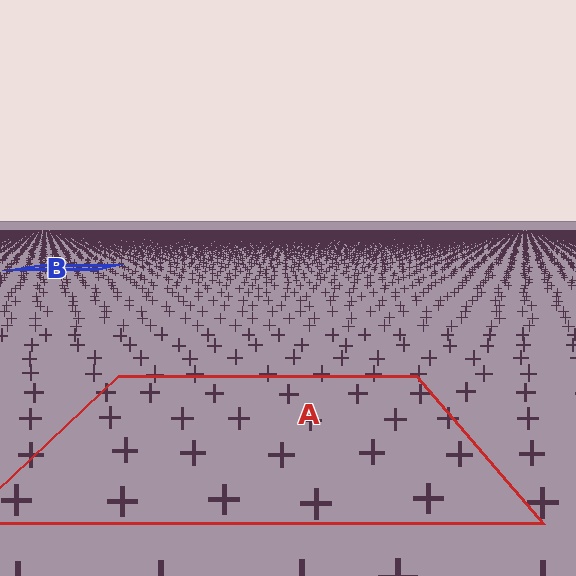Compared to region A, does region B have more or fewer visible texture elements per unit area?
Region B has more texture elements per unit area — they are packed more densely because it is farther away.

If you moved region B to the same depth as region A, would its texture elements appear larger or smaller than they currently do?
They would appear larger. At a closer depth, the same texture elements are projected at a bigger on-screen size.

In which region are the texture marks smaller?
The texture marks are smaller in region B, because it is farther away.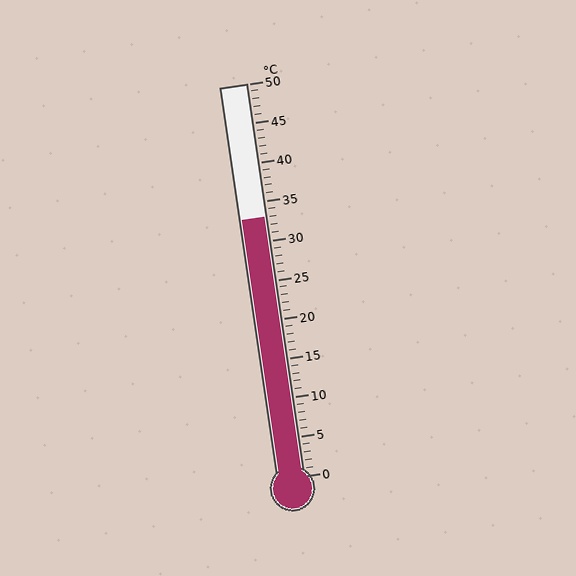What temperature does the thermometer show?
The thermometer shows approximately 33°C.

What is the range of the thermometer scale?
The thermometer scale ranges from 0°C to 50°C.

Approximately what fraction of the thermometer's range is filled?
The thermometer is filled to approximately 65% of its range.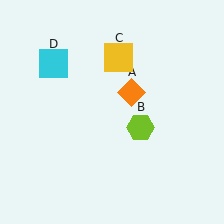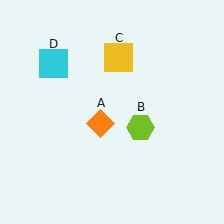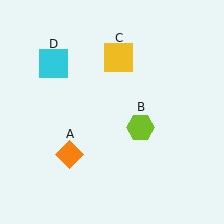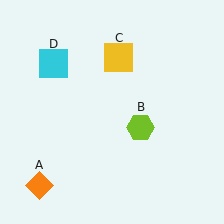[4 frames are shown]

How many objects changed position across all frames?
1 object changed position: orange diamond (object A).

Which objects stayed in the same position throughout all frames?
Lime hexagon (object B) and yellow square (object C) and cyan square (object D) remained stationary.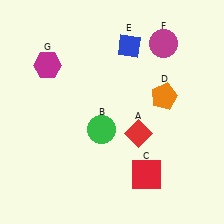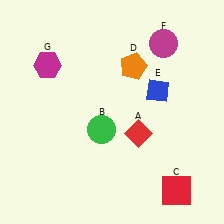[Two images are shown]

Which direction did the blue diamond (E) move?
The blue diamond (E) moved down.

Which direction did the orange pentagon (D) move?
The orange pentagon (D) moved up.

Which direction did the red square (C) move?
The red square (C) moved right.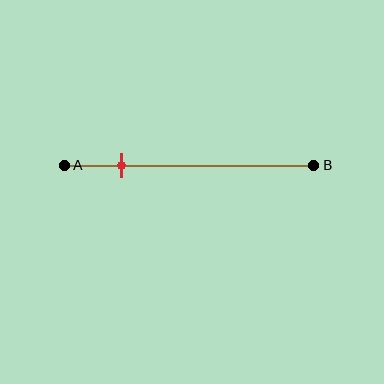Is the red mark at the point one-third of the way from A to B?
No, the mark is at about 25% from A, not at the 33% one-third point.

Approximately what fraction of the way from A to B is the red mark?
The red mark is approximately 25% of the way from A to B.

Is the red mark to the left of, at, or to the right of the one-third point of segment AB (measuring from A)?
The red mark is to the left of the one-third point of segment AB.